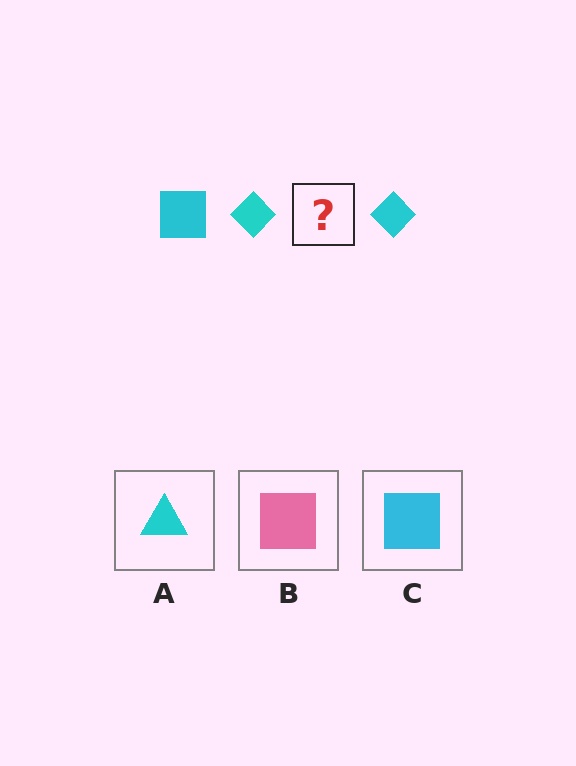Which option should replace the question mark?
Option C.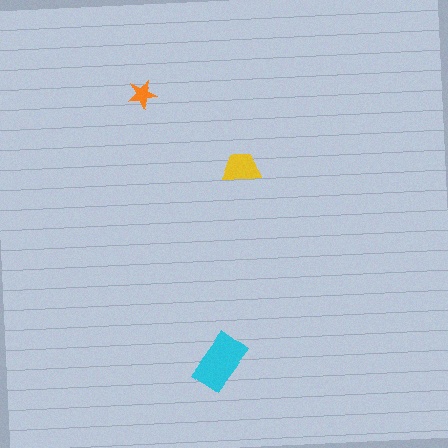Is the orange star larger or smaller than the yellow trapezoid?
Smaller.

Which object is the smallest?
The orange star.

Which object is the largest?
The cyan rectangle.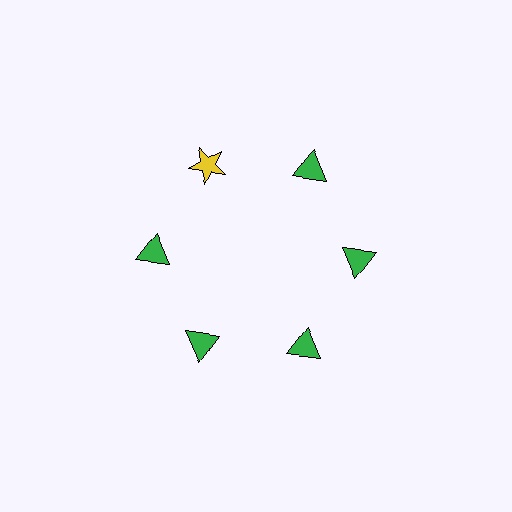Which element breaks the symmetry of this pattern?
The yellow star at roughly the 11 o'clock position breaks the symmetry. All other shapes are green triangles.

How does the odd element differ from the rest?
It differs in both color (yellow instead of green) and shape (star instead of triangle).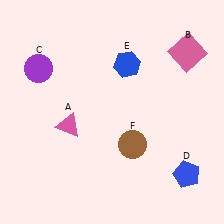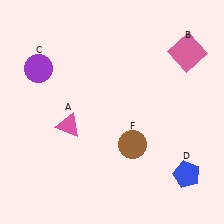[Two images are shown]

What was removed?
The blue hexagon (E) was removed in Image 2.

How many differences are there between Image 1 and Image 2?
There is 1 difference between the two images.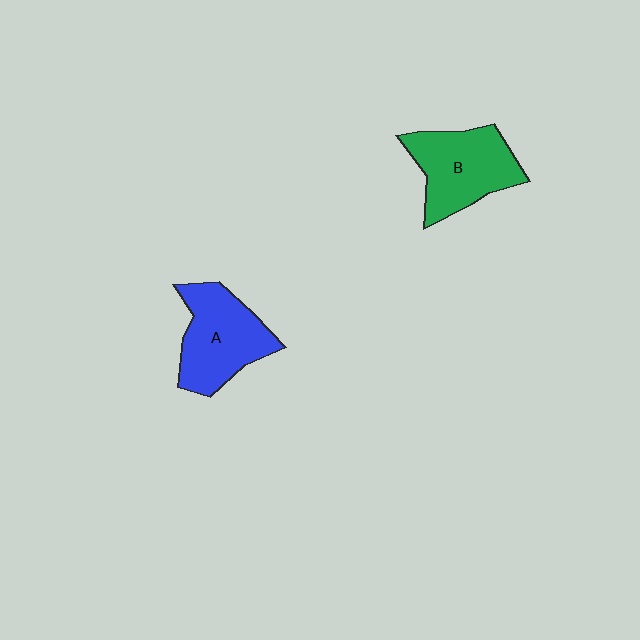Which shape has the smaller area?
Shape A (blue).